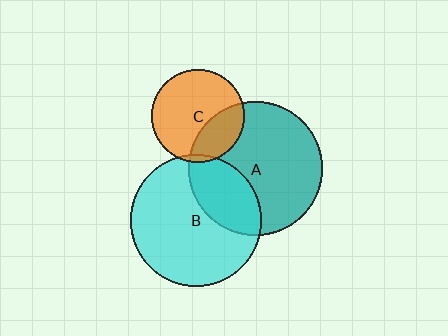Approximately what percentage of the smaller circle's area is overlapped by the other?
Approximately 30%.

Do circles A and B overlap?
Yes.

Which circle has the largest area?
Circle A (teal).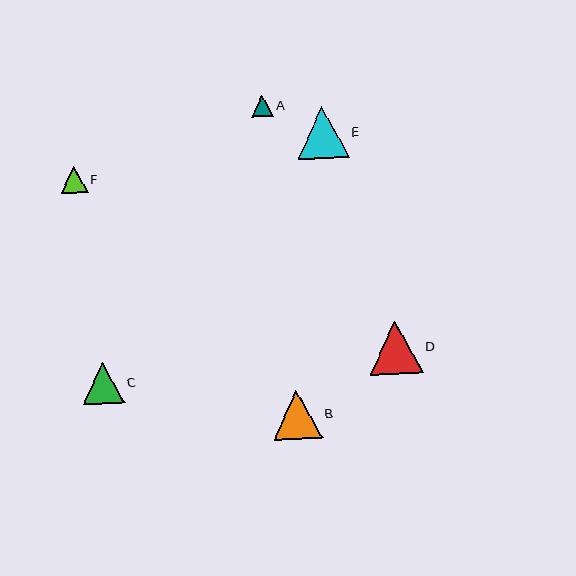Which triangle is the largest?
Triangle D is the largest with a size of approximately 53 pixels.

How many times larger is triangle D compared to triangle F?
Triangle D is approximately 2.0 times the size of triangle F.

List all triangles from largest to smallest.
From largest to smallest: D, E, B, C, F, A.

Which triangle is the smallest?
Triangle A is the smallest with a size of approximately 21 pixels.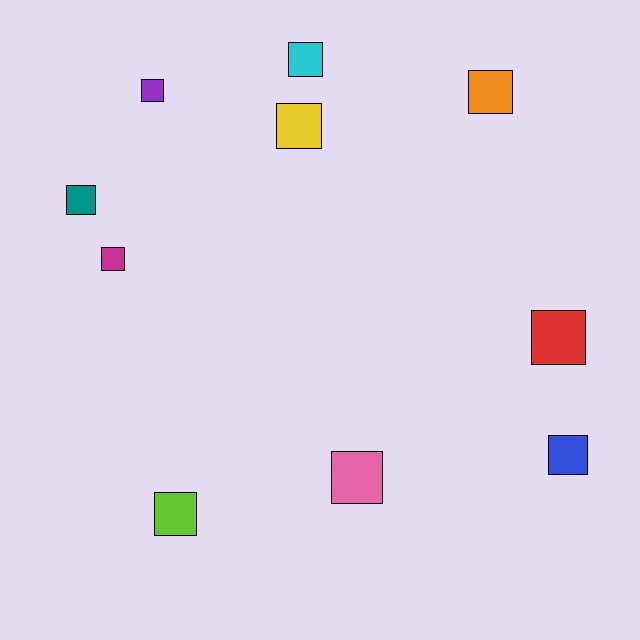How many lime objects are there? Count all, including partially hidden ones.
There is 1 lime object.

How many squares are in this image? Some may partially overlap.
There are 10 squares.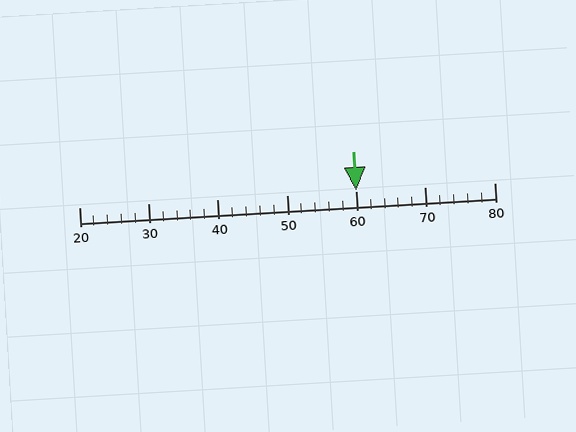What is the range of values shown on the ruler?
The ruler shows values from 20 to 80.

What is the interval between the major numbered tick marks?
The major tick marks are spaced 10 units apart.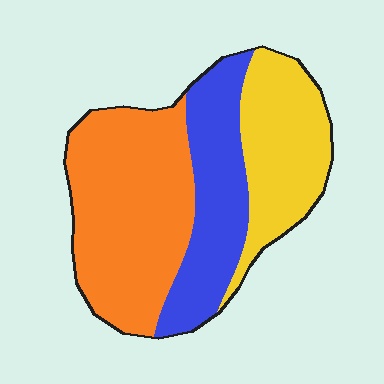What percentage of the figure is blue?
Blue covers 27% of the figure.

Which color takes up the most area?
Orange, at roughly 45%.